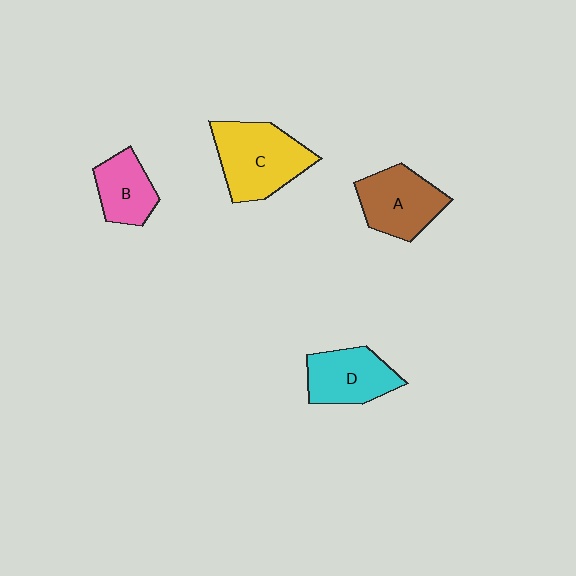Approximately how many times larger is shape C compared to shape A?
Approximately 1.3 times.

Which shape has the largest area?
Shape C (yellow).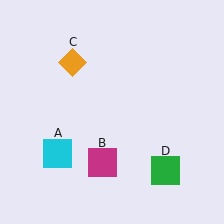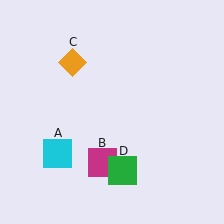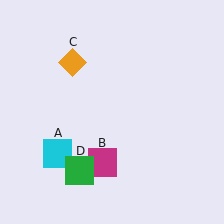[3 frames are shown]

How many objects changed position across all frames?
1 object changed position: green square (object D).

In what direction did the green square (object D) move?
The green square (object D) moved left.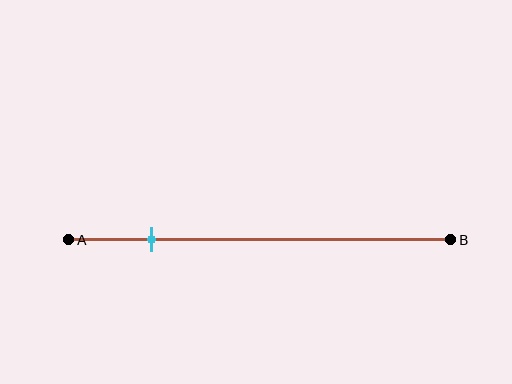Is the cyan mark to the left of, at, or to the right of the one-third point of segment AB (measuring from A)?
The cyan mark is to the left of the one-third point of segment AB.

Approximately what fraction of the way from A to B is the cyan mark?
The cyan mark is approximately 20% of the way from A to B.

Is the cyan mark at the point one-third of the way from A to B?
No, the mark is at about 20% from A, not at the 33% one-third point.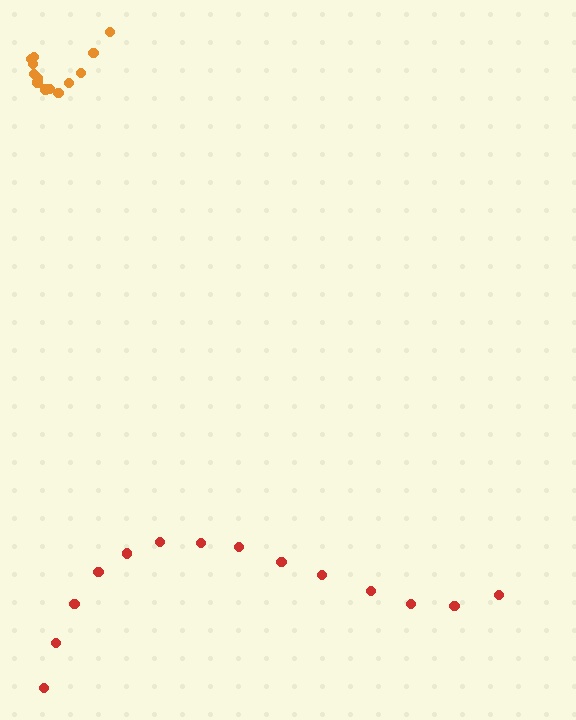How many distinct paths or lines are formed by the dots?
There are 2 distinct paths.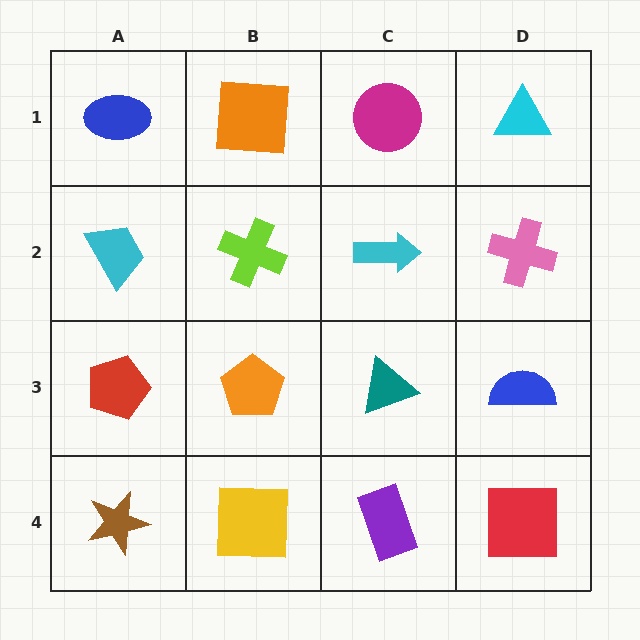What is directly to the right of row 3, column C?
A blue semicircle.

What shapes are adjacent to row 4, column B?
An orange pentagon (row 3, column B), a brown star (row 4, column A), a purple rectangle (row 4, column C).